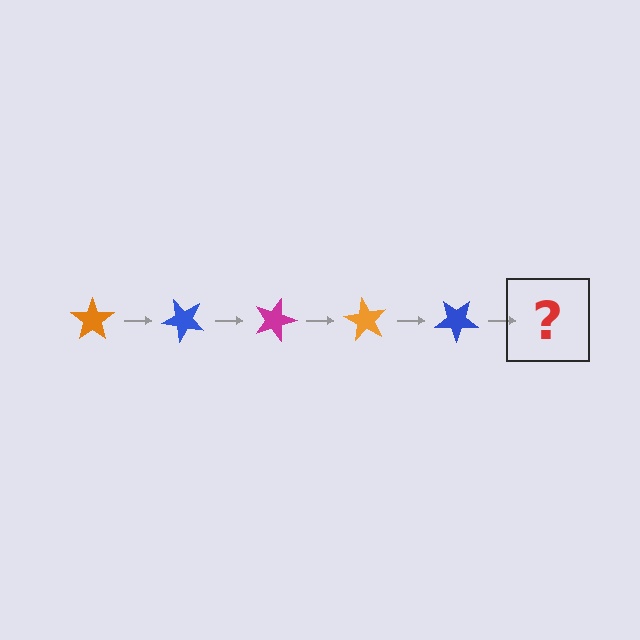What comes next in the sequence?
The next element should be a magenta star, rotated 225 degrees from the start.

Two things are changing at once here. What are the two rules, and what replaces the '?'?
The two rules are that it rotates 45 degrees each step and the color cycles through orange, blue, and magenta. The '?' should be a magenta star, rotated 225 degrees from the start.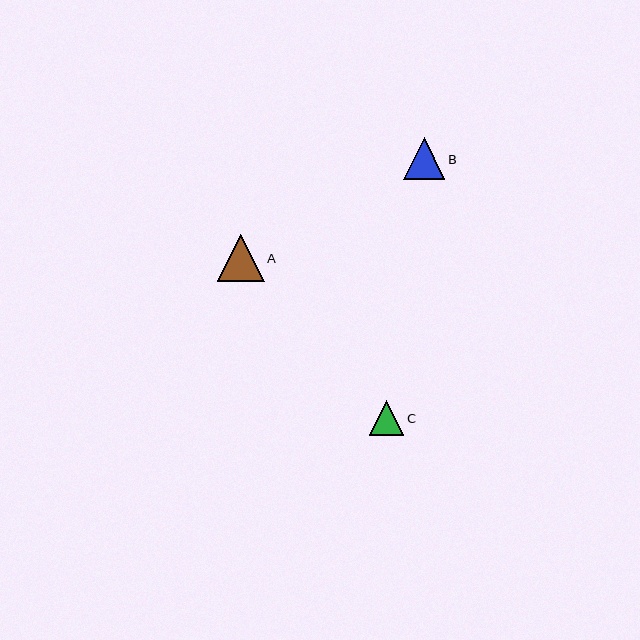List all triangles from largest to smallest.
From largest to smallest: A, B, C.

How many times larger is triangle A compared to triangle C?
Triangle A is approximately 1.3 times the size of triangle C.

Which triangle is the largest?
Triangle A is the largest with a size of approximately 46 pixels.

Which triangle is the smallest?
Triangle C is the smallest with a size of approximately 35 pixels.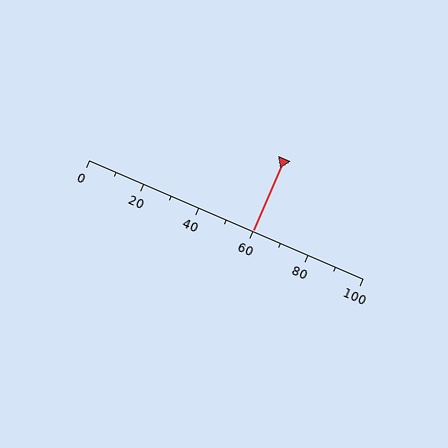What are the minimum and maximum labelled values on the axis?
The axis runs from 0 to 100.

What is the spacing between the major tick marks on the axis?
The major ticks are spaced 20 apart.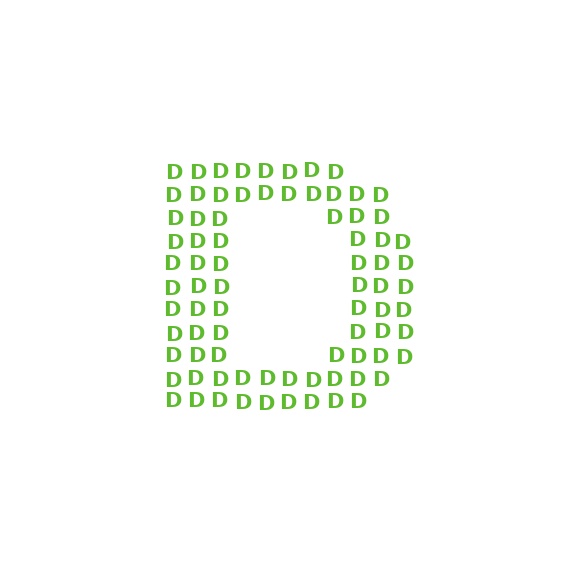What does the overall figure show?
The overall figure shows the letter D.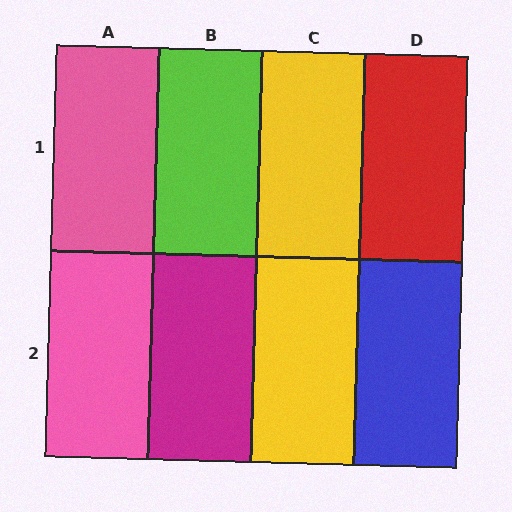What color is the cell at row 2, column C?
Yellow.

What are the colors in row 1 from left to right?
Pink, lime, yellow, red.